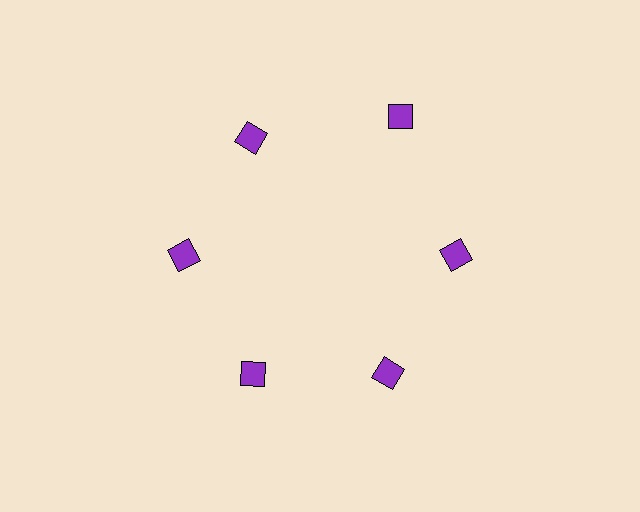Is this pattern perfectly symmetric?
No. The 6 purple squares are arranged in a ring, but one element near the 1 o'clock position is pushed outward from the center, breaking the 6-fold rotational symmetry.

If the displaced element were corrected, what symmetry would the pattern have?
It would have 6-fold rotational symmetry — the pattern would map onto itself every 60 degrees.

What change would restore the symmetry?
The symmetry would be restored by moving it inward, back onto the ring so that all 6 squares sit at equal angles and equal distance from the center.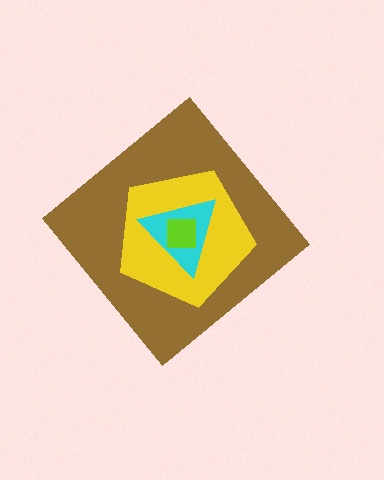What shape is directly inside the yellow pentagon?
The cyan triangle.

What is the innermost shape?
The lime square.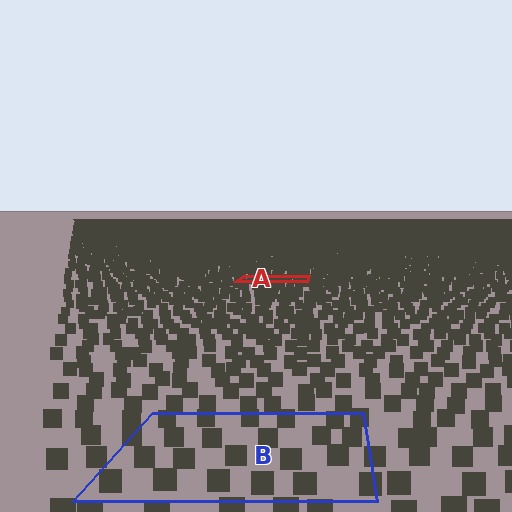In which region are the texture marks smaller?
The texture marks are smaller in region A, because it is farther away.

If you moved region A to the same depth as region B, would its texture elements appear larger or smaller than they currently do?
They would appear larger. At a closer depth, the same texture elements are projected at a bigger on-screen size.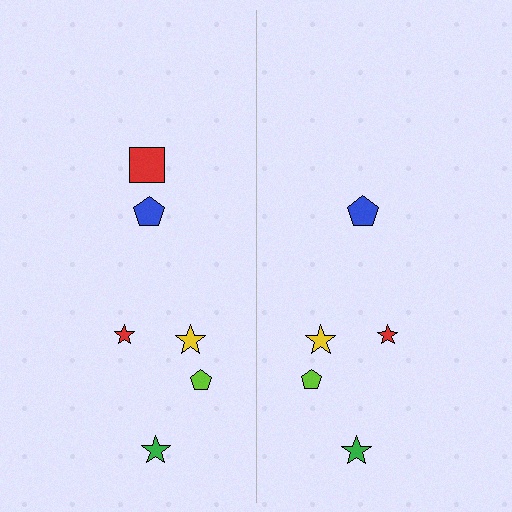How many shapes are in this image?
There are 11 shapes in this image.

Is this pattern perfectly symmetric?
No, the pattern is not perfectly symmetric. A red square is missing from the right side.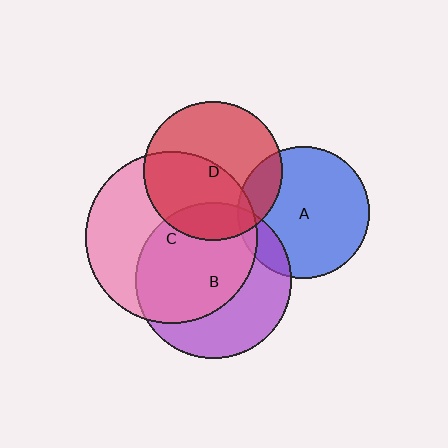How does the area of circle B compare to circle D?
Approximately 1.3 times.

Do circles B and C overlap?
Yes.